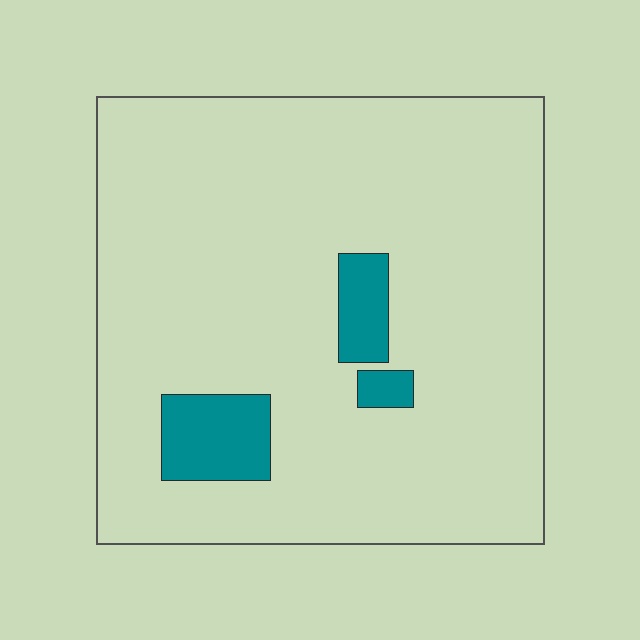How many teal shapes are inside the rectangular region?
3.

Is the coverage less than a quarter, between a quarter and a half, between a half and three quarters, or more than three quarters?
Less than a quarter.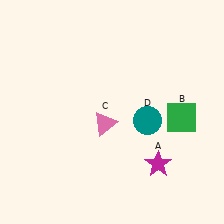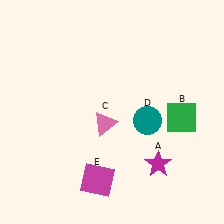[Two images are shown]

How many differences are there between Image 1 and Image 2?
There is 1 difference between the two images.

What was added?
A magenta square (E) was added in Image 2.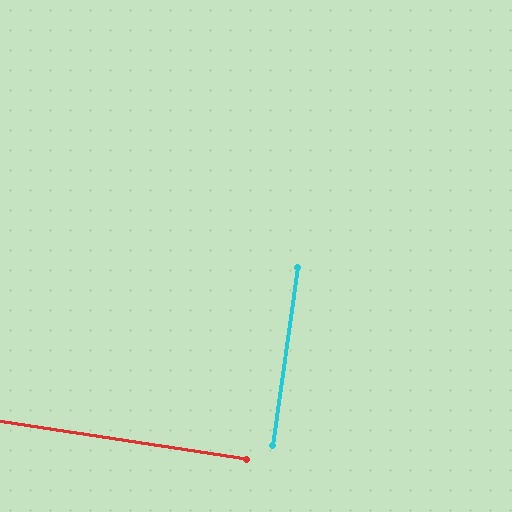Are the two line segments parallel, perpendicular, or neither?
Perpendicular — they meet at approximately 90°.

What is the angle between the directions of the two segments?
Approximately 90 degrees.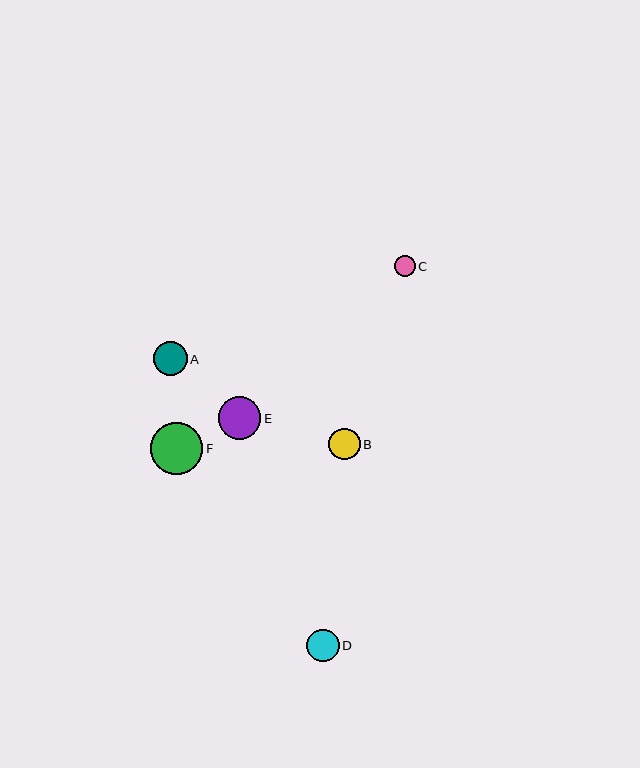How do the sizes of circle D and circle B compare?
Circle D and circle B are approximately the same size.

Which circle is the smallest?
Circle C is the smallest with a size of approximately 21 pixels.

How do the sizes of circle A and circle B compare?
Circle A and circle B are approximately the same size.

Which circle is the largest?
Circle F is the largest with a size of approximately 52 pixels.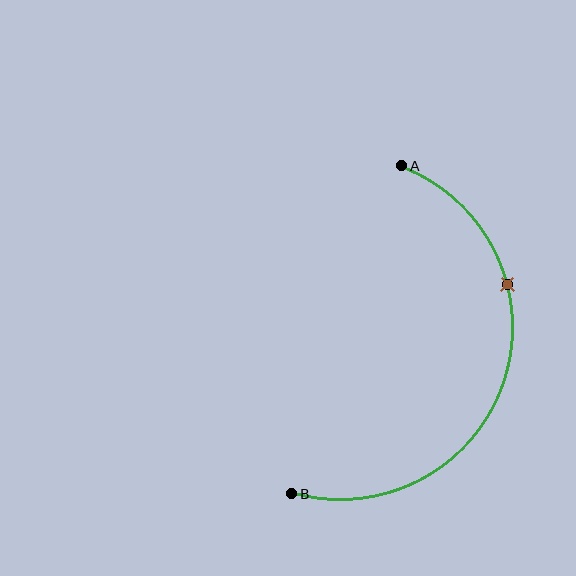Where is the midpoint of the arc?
The arc midpoint is the point on the curve farthest from the straight line joining A and B. It sits to the right of that line.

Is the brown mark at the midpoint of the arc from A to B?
No. The brown mark lies on the arc but is closer to endpoint A. The arc midpoint would be at the point on the curve equidistant along the arc from both A and B.